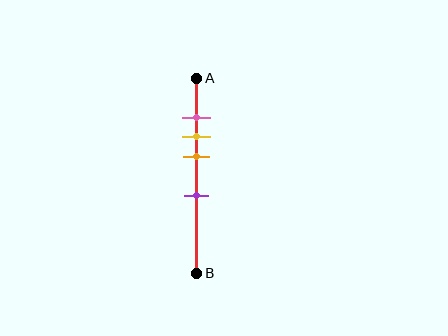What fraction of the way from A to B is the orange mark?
The orange mark is approximately 40% (0.4) of the way from A to B.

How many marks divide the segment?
There are 4 marks dividing the segment.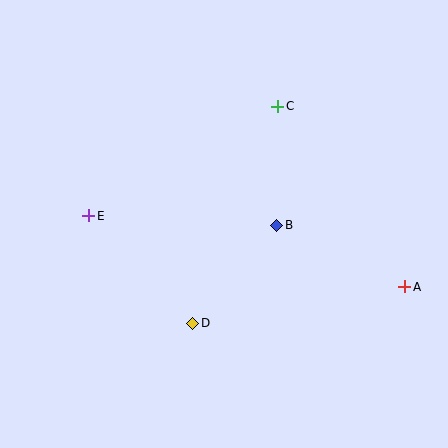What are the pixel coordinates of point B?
Point B is at (277, 225).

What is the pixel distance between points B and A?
The distance between B and A is 142 pixels.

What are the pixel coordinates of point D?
Point D is at (193, 323).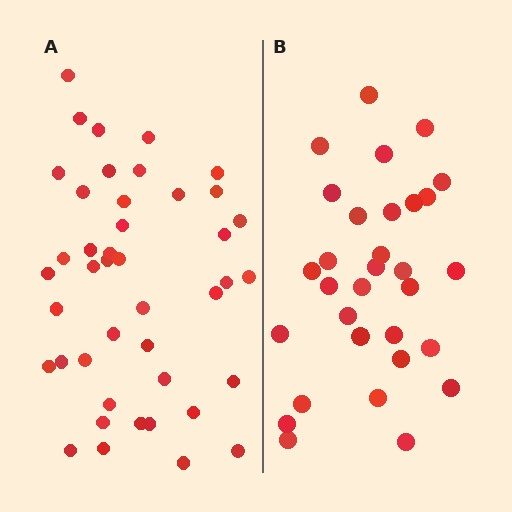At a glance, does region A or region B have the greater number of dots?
Region A (the left region) has more dots.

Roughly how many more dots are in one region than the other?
Region A has roughly 12 or so more dots than region B.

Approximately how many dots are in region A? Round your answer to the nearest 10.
About 40 dots. (The exact count is 43, which rounds to 40.)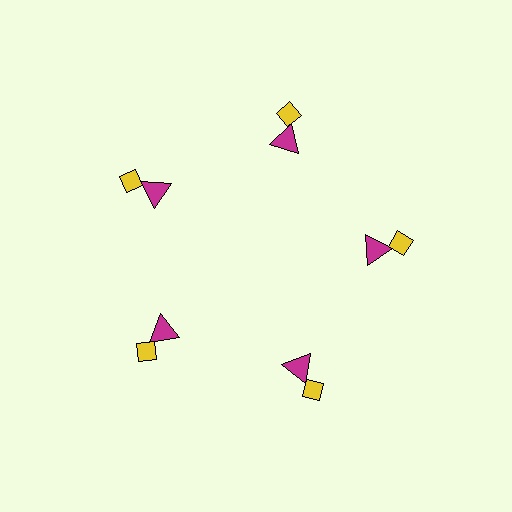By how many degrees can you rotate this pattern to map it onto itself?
The pattern maps onto itself every 72 degrees of rotation.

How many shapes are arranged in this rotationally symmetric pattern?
There are 10 shapes, arranged in 5 groups of 2.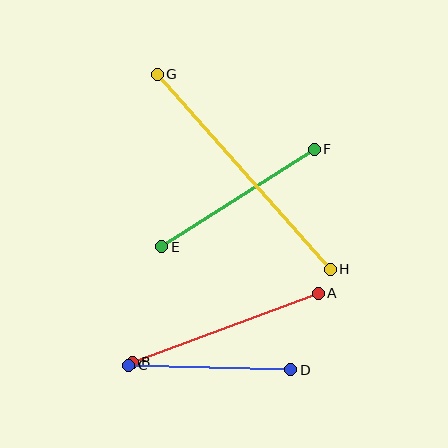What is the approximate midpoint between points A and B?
The midpoint is at approximately (225, 328) pixels.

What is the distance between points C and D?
The distance is approximately 162 pixels.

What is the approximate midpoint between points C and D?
The midpoint is at approximately (210, 368) pixels.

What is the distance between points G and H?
The distance is approximately 261 pixels.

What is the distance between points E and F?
The distance is approximately 181 pixels.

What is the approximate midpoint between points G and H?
The midpoint is at approximately (244, 172) pixels.